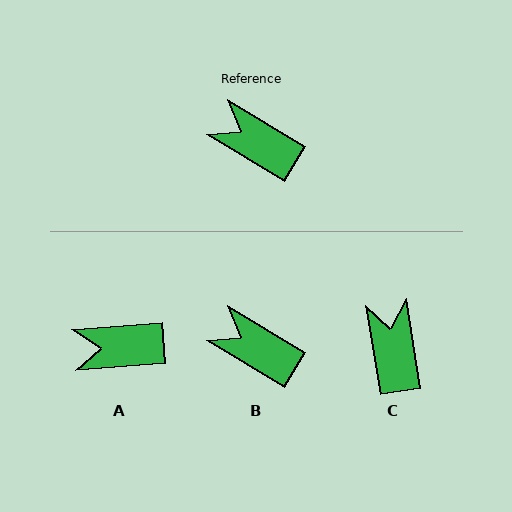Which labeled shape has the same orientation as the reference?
B.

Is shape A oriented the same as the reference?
No, it is off by about 35 degrees.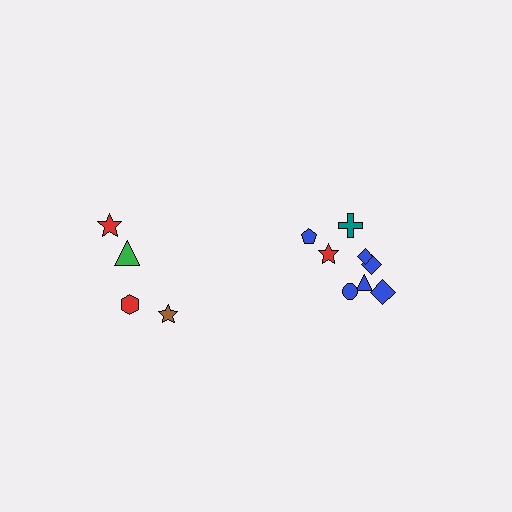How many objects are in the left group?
There are 4 objects.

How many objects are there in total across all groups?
There are 12 objects.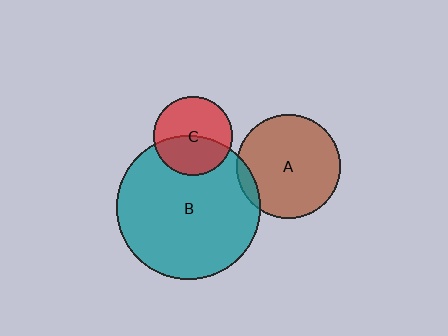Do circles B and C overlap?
Yes.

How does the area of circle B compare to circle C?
Approximately 3.3 times.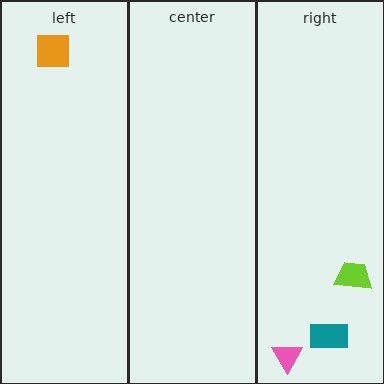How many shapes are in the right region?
3.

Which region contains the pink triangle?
The right region.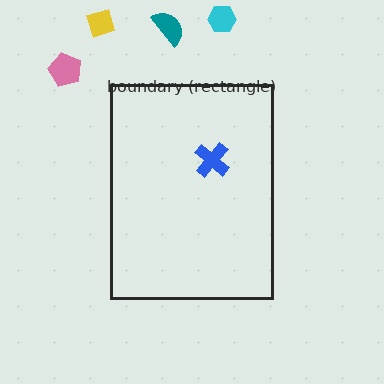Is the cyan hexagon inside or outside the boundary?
Outside.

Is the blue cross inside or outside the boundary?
Inside.